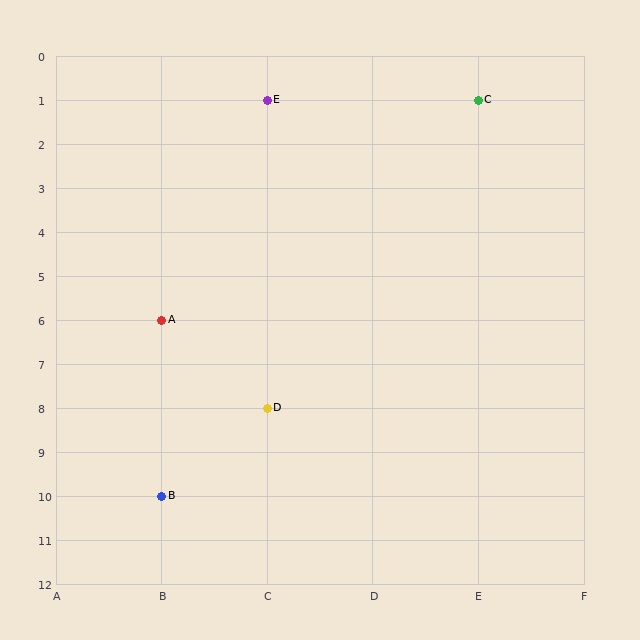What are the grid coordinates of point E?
Point E is at grid coordinates (C, 1).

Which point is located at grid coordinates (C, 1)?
Point E is at (C, 1).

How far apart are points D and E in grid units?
Points D and E are 7 rows apart.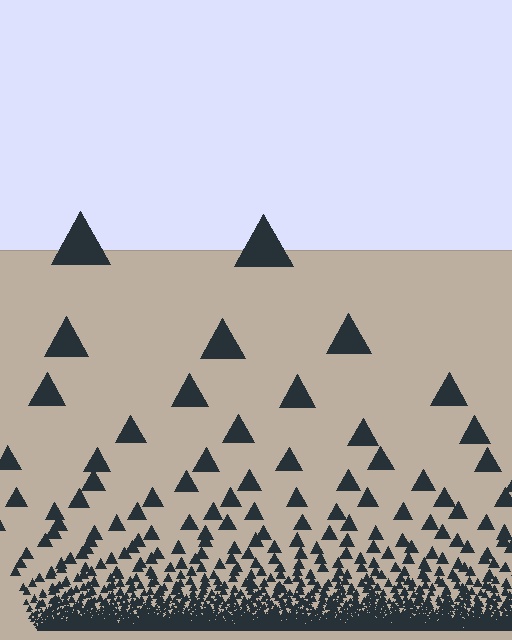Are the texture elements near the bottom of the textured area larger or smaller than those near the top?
Smaller. The gradient is inverted — elements near the bottom are smaller and denser.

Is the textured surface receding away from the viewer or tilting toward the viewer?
The surface appears to tilt toward the viewer. Texture elements get larger and sparser toward the top.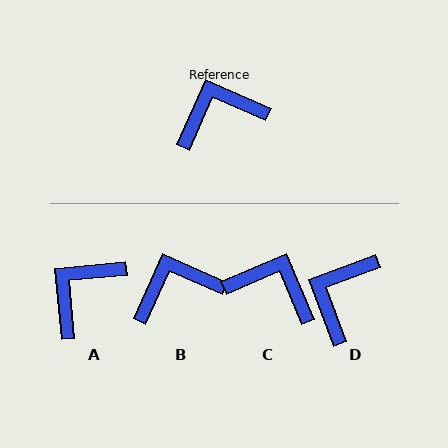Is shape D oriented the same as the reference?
No, it is off by about 44 degrees.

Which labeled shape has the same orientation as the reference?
B.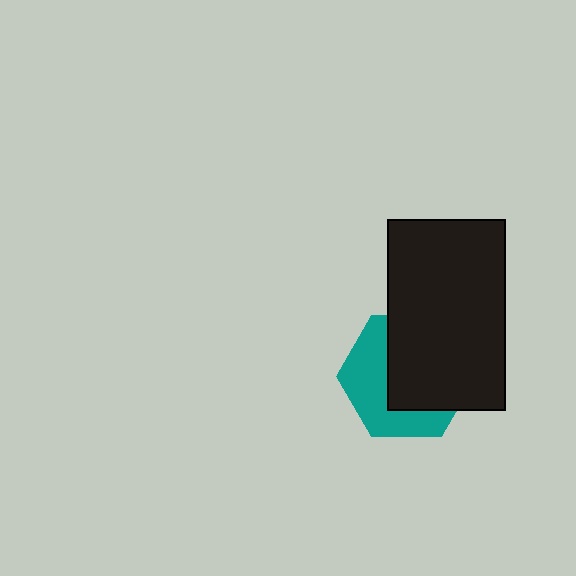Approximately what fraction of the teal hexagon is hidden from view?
Roughly 56% of the teal hexagon is hidden behind the black rectangle.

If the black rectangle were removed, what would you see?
You would see the complete teal hexagon.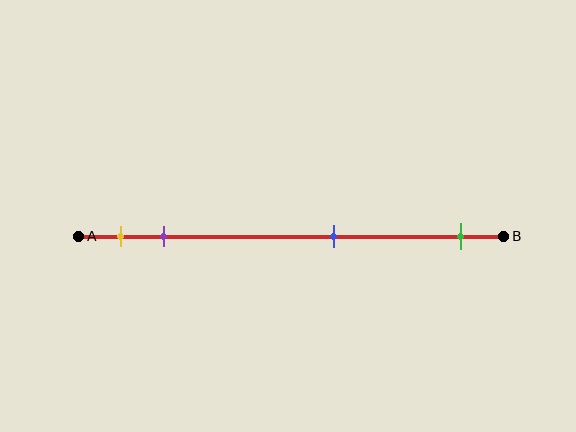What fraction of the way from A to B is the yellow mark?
The yellow mark is approximately 10% (0.1) of the way from A to B.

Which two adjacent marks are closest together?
The yellow and purple marks are the closest adjacent pair.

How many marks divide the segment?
There are 4 marks dividing the segment.